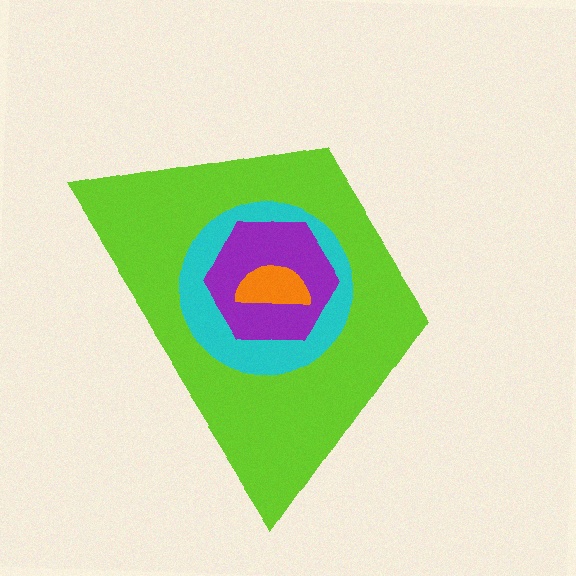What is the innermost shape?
The orange semicircle.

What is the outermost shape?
The lime trapezoid.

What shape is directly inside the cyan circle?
The purple hexagon.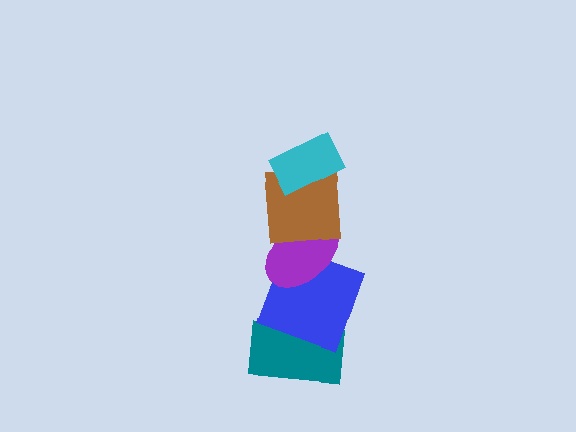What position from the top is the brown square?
The brown square is 2nd from the top.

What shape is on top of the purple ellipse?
The brown square is on top of the purple ellipse.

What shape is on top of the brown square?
The cyan rectangle is on top of the brown square.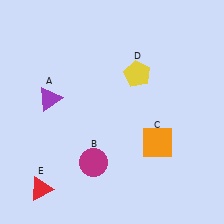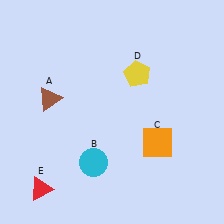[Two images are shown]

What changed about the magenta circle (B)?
In Image 1, B is magenta. In Image 2, it changed to cyan.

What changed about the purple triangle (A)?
In Image 1, A is purple. In Image 2, it changed to brown.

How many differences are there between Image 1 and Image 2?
There are 2 differences between the two images.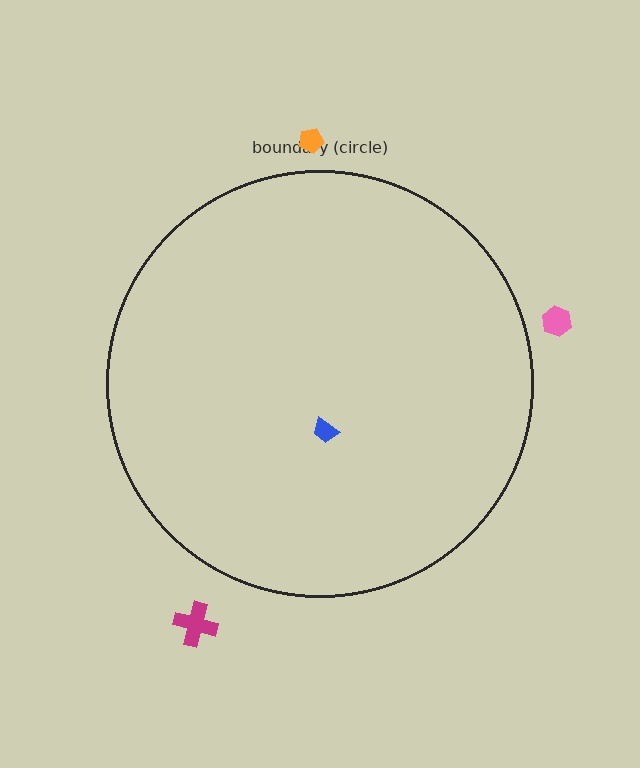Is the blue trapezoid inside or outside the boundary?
Inside.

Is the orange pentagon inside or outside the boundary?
Outside.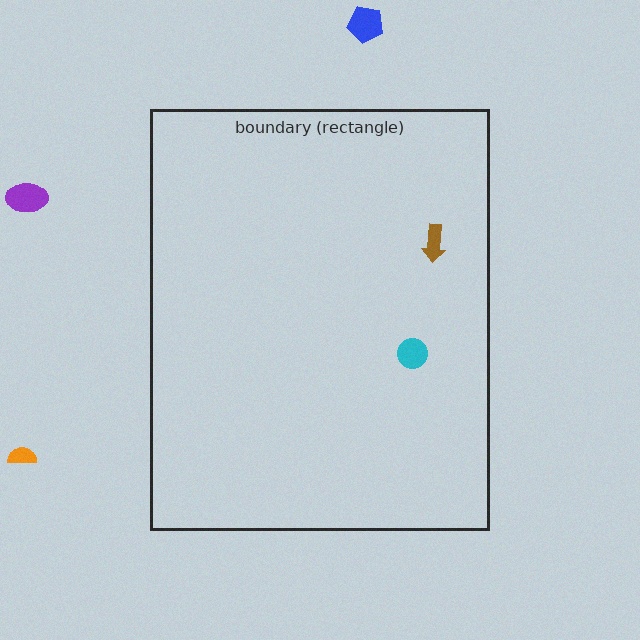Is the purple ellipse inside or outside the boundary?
Outside.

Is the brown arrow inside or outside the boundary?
Inside.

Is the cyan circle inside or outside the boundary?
Inside.